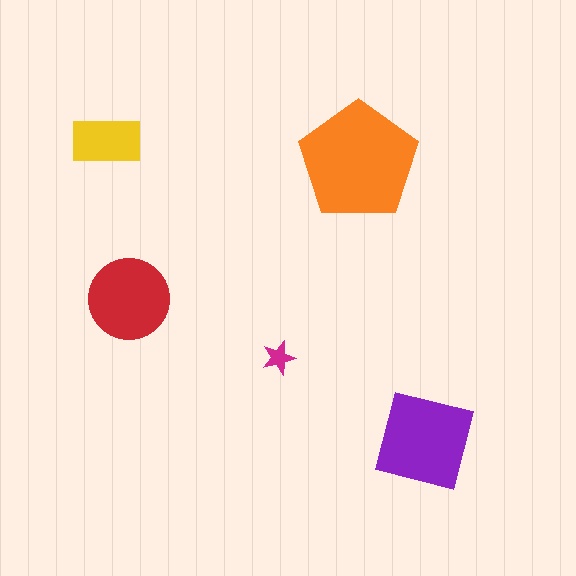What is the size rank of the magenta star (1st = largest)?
5th.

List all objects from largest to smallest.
The orange pentagon, the purple square, the red circle, the yellow rectangle, the magenta star.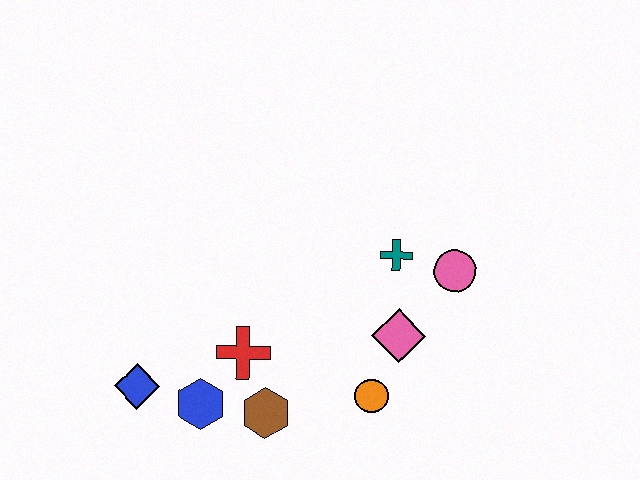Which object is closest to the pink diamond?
The orange circle is closest to the pink diamond.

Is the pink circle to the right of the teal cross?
Yes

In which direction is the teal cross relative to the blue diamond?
The teal cross is to the right of the blue diamond.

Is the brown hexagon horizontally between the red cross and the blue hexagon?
No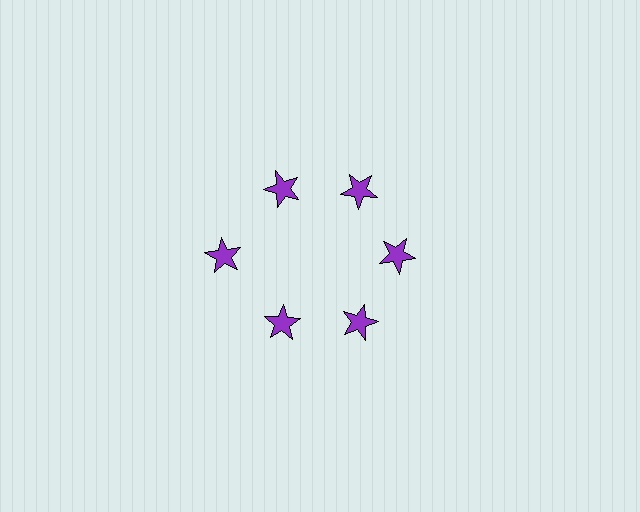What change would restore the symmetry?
The symmetry would be restored by moving it inward, back onto the ring so that all 6 stars sit at equal angles and equal distance from the center.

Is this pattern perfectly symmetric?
No. The 6 purple stars are arranged in a ring, but one element near the 9 o'clock position is pushed outward from the center, breaking the 6-fold rotational symmetry.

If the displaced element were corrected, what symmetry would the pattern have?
It would have 6-fold rotational symmetry — the pattern would map onto itself every 60 degrees.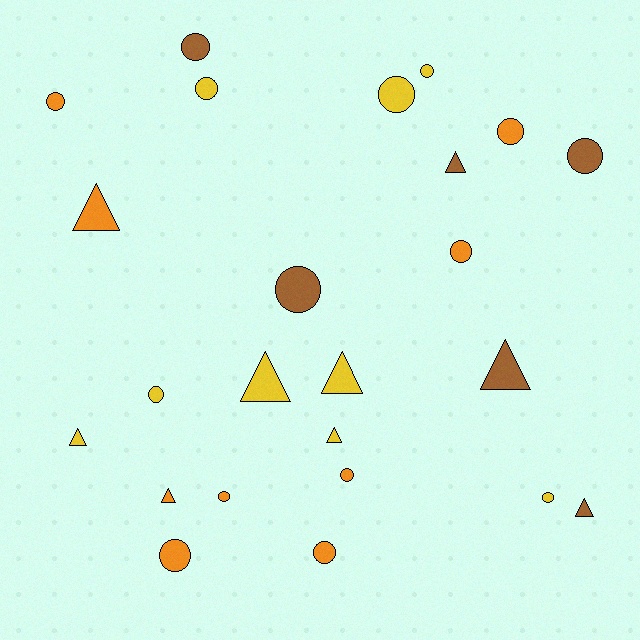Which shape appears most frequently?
Circle, with 15 objects.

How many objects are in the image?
There are 24 objects.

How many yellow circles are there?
There are 5 yellow circles.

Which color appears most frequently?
Yellow, with 9 objects.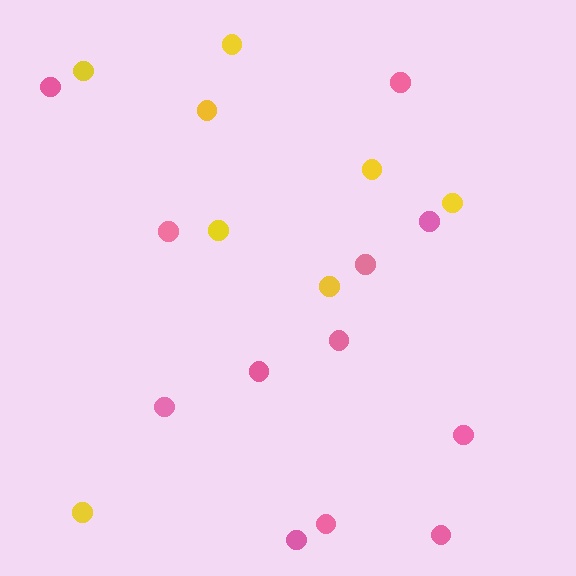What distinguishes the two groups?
There are 2 groups: one group of yellow circles (8) and one group of pink circles (12).